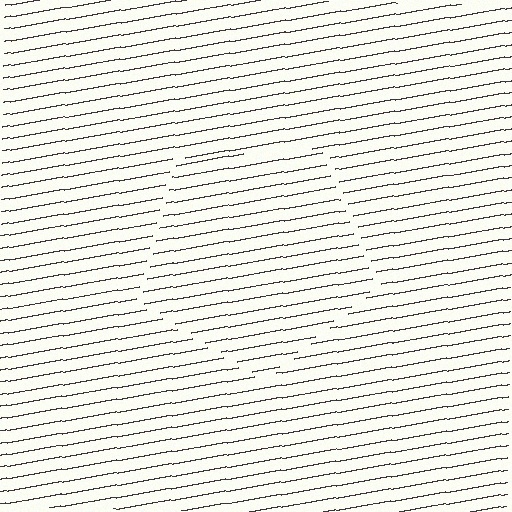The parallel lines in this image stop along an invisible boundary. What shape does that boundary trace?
An illusory pentagon. The interior of the shape contains the same grating, shifted by half a period — the contour is defined by the phase discontinuity where line-ends from the inner and outer gratings abut.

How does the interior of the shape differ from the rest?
The interior of the shape contains the same grating, shifted by half a period — the contour is defined by the phase discontinuity where line-ends from the inner and outer gratings abut.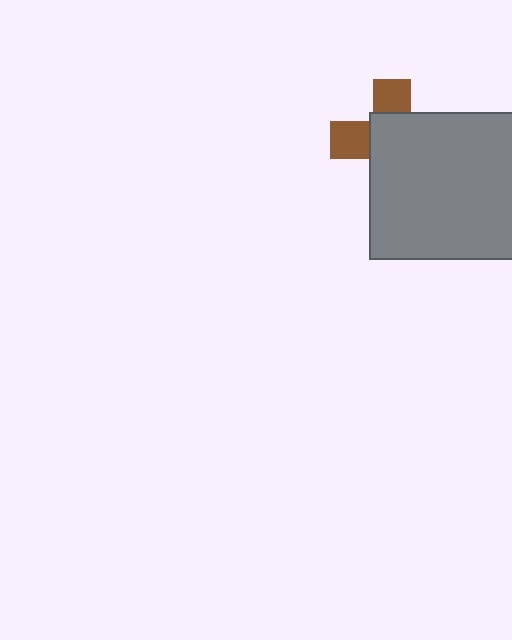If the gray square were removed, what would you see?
You would see the complete brown cross.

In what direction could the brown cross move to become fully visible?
The brown cross could move toward the upper-left. That would shift it out from behind the gray square entirely.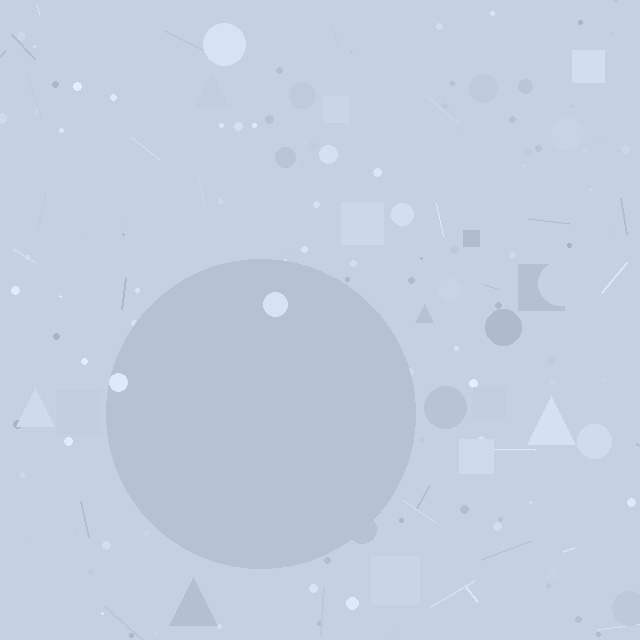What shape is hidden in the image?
A circle is hidden in the image.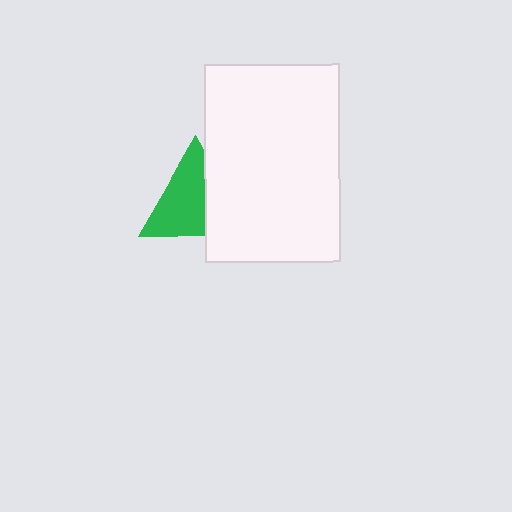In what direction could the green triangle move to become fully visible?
The green triangle could move left. That would shift it out from behind the white rectangle entirely.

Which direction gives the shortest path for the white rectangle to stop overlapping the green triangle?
Moving right gives the shortest separation.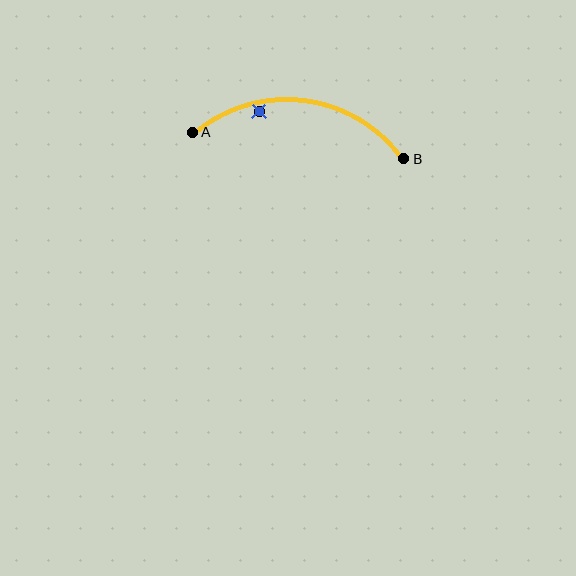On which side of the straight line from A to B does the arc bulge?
The arc bulges above the straight line connecting A and B.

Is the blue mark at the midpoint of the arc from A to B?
No — the blue mark does not lie on the arc at all. It sits slightly inside the curve.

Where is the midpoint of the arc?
The arc midpoint is the point on the curve farthest from the straight line joining A and B. It sits above that line.